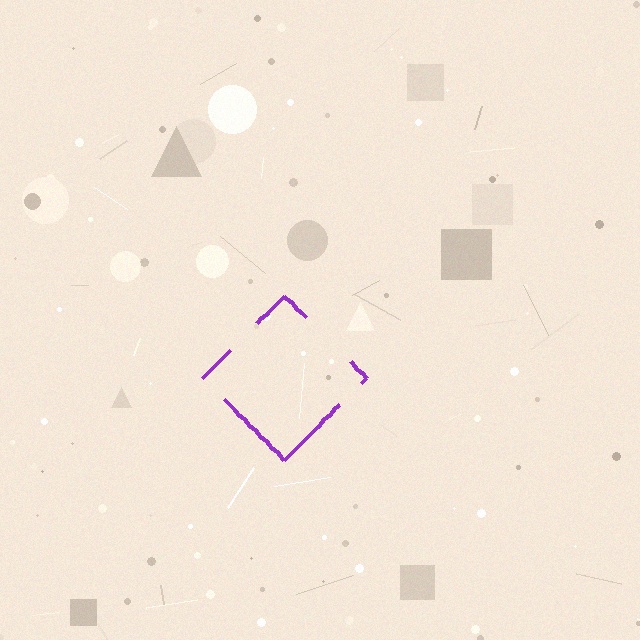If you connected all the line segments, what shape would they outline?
They would outline a diamond.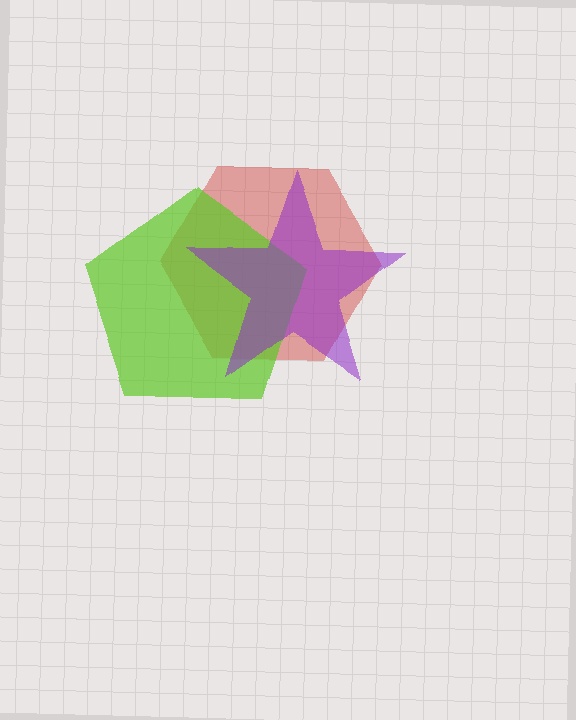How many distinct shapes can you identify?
There are 3 distinct shapes: a red hexagon, a lime pentagon, a purple star.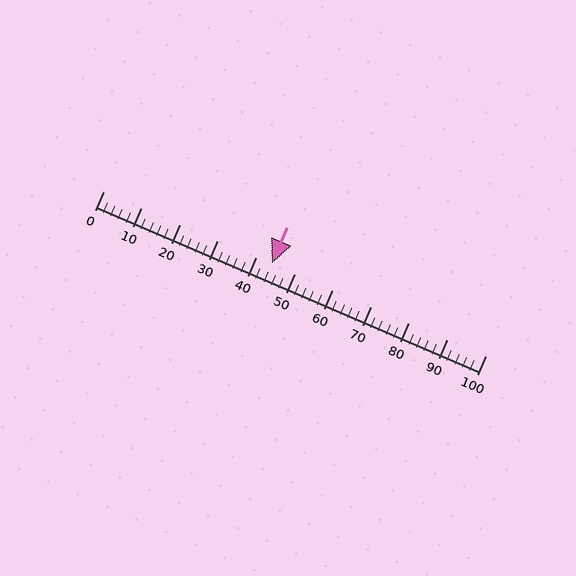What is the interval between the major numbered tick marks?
The major tick marks are spaced 10 units apart.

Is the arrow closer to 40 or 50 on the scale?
The arrow is closer to 40.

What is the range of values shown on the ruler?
The ruler shows values from 0 to 100.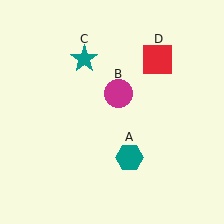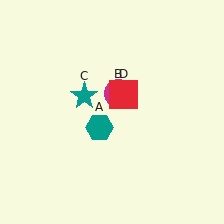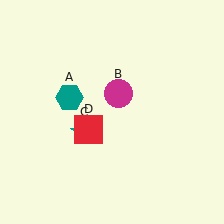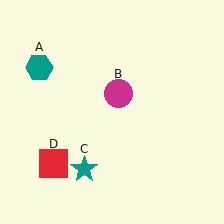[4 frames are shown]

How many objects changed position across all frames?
3 objects changed position: teal hexagon (object A), teal star (object C), red square (object D).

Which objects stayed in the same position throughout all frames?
Magenta circle (object B) remained stationary.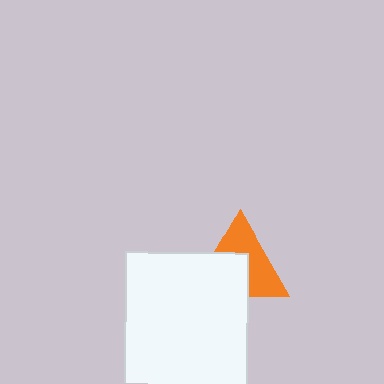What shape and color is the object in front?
The object in front is a white rectangle.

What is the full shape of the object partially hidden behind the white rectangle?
The partially hidden object is an orange triangle.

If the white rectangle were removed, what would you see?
You would see the complete orange triangle.